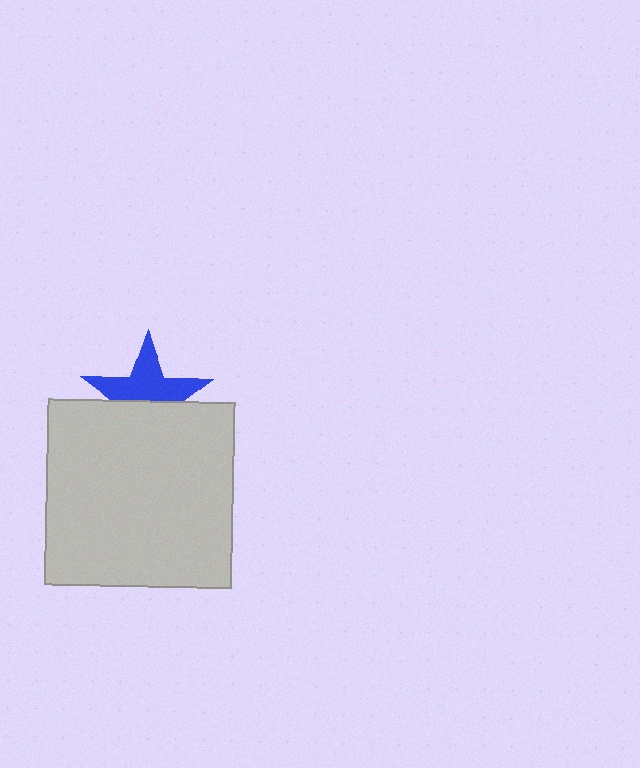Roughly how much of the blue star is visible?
About half of it is visible (roughly 54%).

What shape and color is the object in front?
The object in front is a light gray square.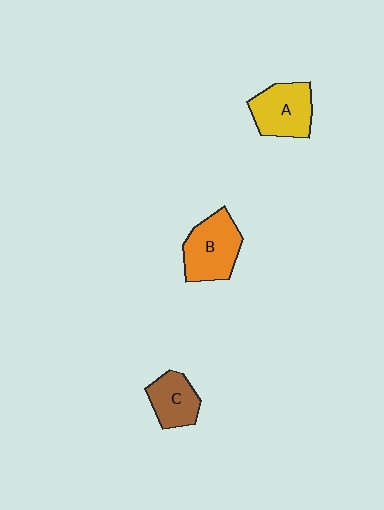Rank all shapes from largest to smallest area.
From largest to smallest: B (orange), A (yellow), C (brown).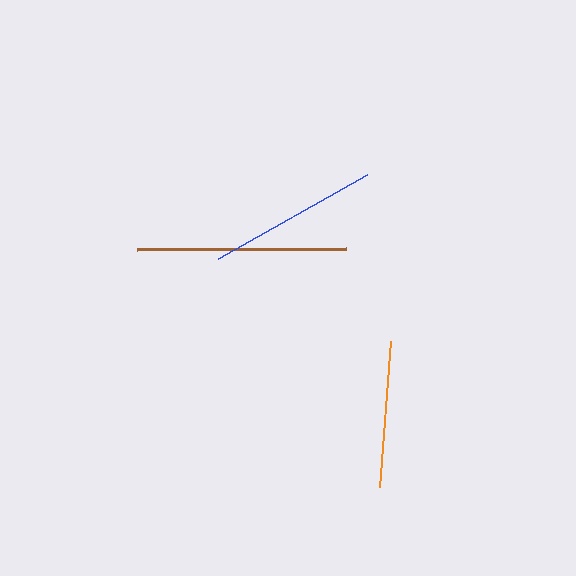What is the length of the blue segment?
The blue segment is approximately 171 pixels long.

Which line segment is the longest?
The brown line is the longest at approximately 208 pixels.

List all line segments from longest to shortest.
From longest to shortest: brown, blue, orange.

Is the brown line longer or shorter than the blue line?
The brown line is longer than the blue line.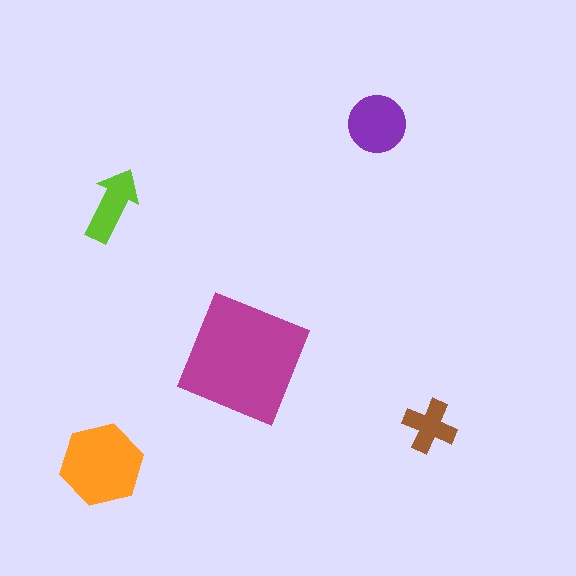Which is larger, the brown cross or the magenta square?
The magenta square.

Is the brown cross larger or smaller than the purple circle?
Smaller.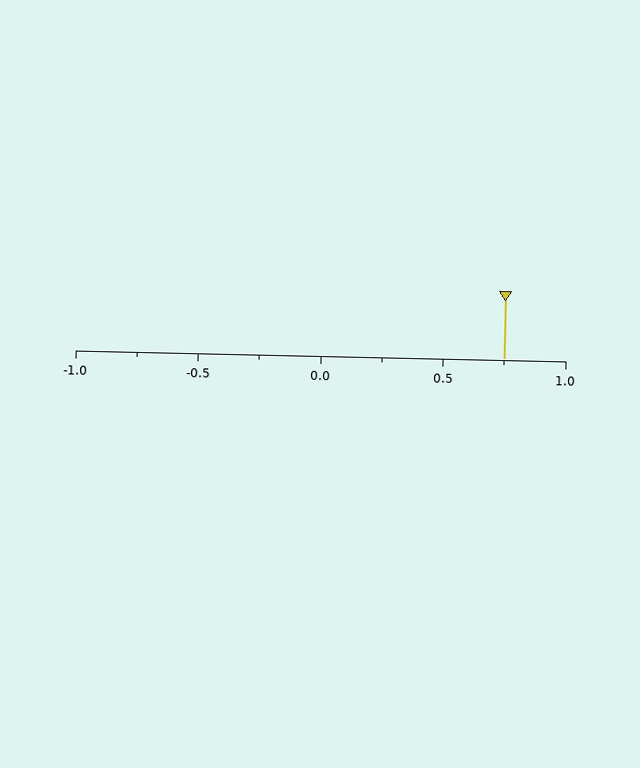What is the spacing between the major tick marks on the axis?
The major ticks are spaced 0.5 apart.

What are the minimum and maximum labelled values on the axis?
The axis runs from -1.0 to 1.0.